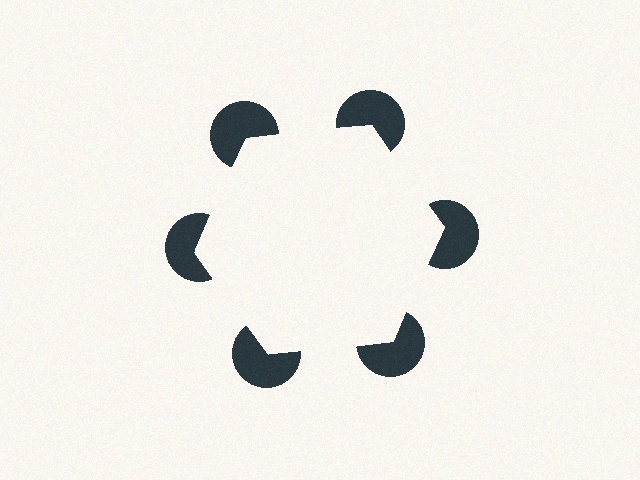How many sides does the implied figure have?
6 sides.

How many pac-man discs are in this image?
There are 6 — one at each vertex of the illusory hexagon.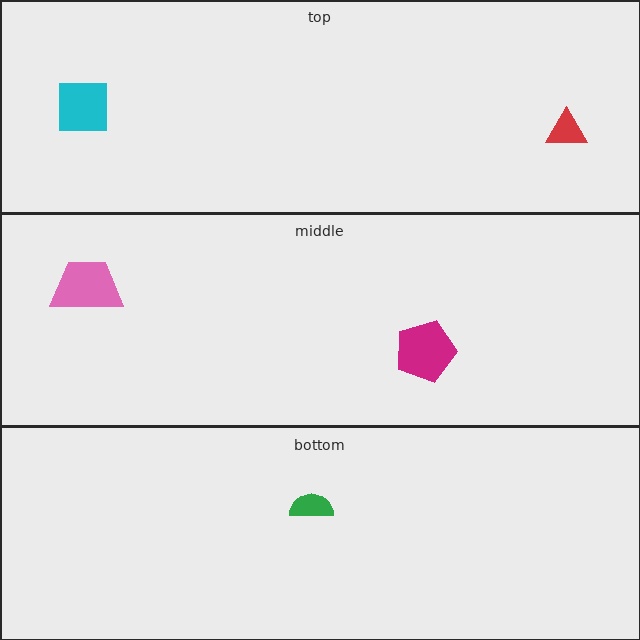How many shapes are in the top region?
2.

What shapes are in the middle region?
The magenta pentagon, the pink trapezoid.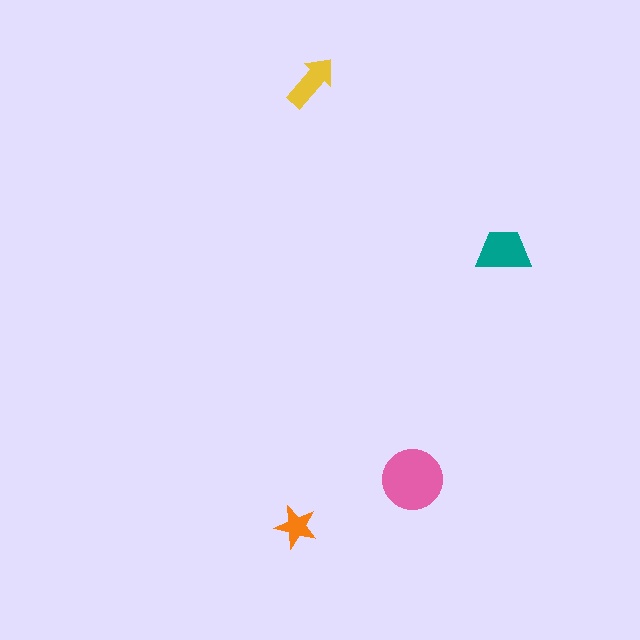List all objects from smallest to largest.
The orange star, the yellow arrow, the teal trapezoid, the pink circle.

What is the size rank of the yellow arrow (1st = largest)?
3rd.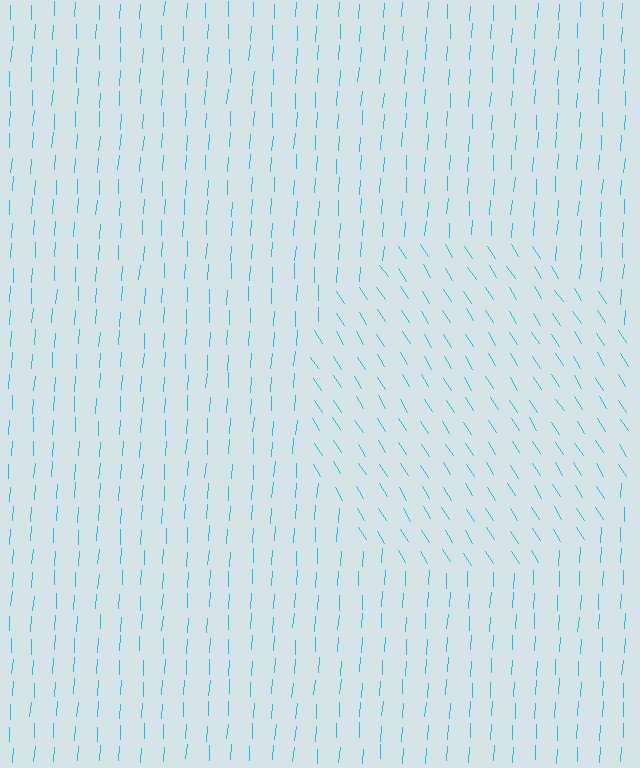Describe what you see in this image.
The image is filled with small cyan line segments. A circle region in the image has lines oriented differently from the surrounding lines, creating a visible texture boundary.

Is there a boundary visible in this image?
Yes, there is a texture boundary formed by a change in line orientation.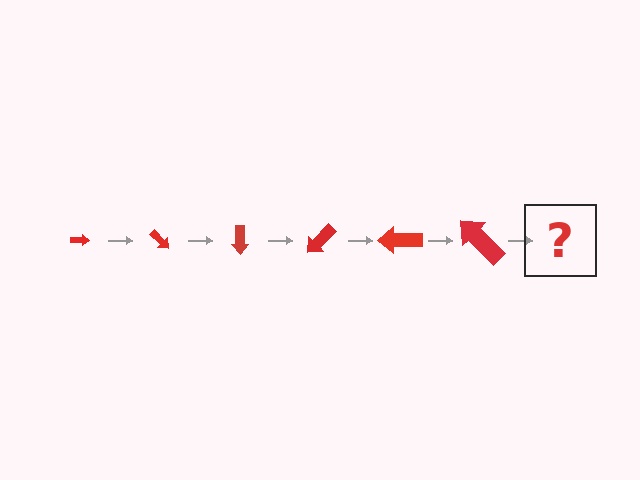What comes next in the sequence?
The next element should be an arrow, larger than the previous one and rotated 270 degrees from the start.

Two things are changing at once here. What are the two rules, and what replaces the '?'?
The two rules are that the arrow grows larger each step and it rotates 45 degrees each step. The '?' should be an arrow, larger than the previous one and rotated 270 degrees from the start.